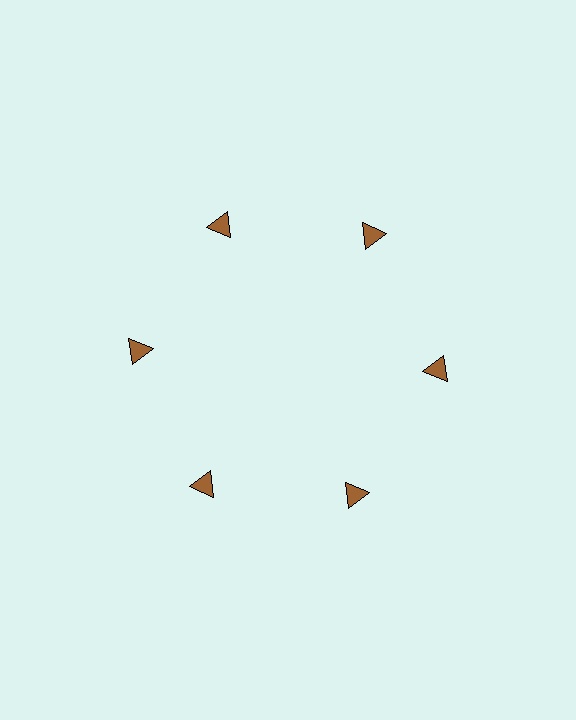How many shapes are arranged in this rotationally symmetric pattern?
There are 6 shapes, arranged in 6 groups of 1.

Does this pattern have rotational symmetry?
Yes, this pattern has 6-fold rotational symmetry. It looks the same after rotating 60 degrees around the center.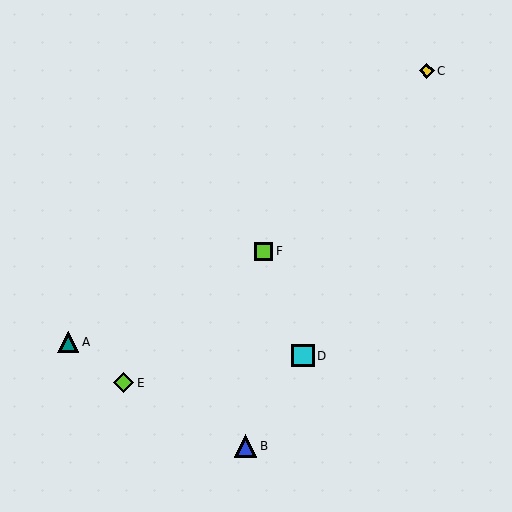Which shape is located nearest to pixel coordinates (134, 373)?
The lime diamond (labeled E) at (124, 383) is nearest to that location.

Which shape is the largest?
The blue triangle (labeled B) is the largest.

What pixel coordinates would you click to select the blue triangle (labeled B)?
Click at (245, 446) to select the blue triangle B.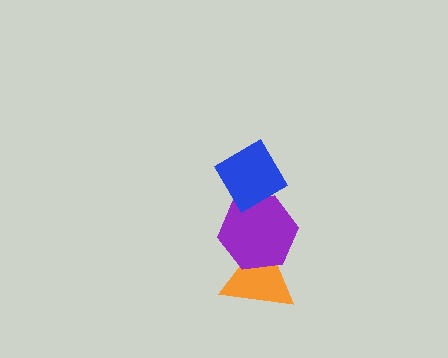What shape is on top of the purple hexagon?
The blue diamond is on top of the purple hexagon.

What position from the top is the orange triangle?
The orange triangle is 3rd from the top.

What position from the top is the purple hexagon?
The purple hexagon is 2nd from the top.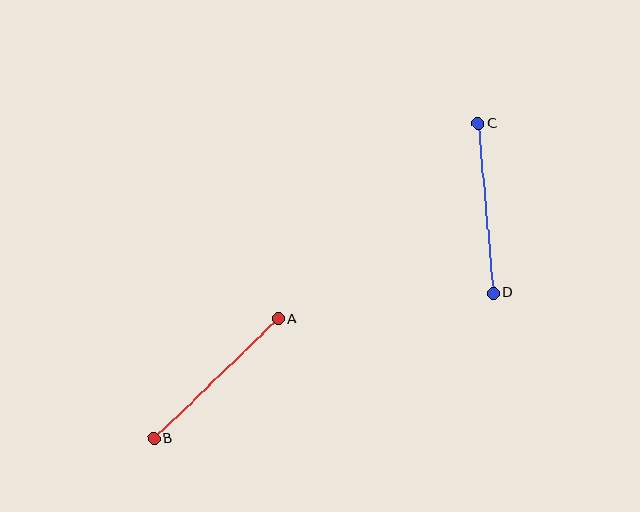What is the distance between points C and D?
The distance is approximately 171 pixels.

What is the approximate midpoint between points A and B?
The midpoint is at approximately (216, 379) pixels.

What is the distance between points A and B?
The distance is approximately 173 pixels.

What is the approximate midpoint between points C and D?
The midpoint is at approximately (486, 208) pixels.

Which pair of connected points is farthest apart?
Points A and B are farthest apart.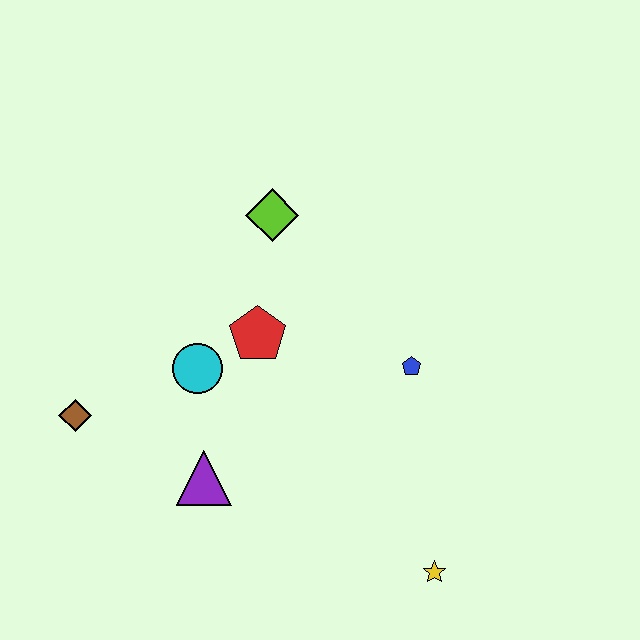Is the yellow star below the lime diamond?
Yes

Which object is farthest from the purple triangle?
The lime diamond is farthest from the purple triangle.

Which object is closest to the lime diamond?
The red pentagon is closest to the lime diamond.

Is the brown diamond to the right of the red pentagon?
No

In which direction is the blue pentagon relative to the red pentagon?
The blue pentagon is to the right of the red pentagon.